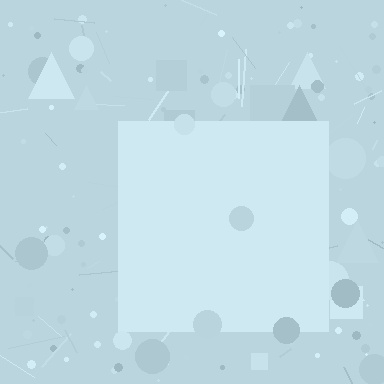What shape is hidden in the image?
A square is hidden in the image.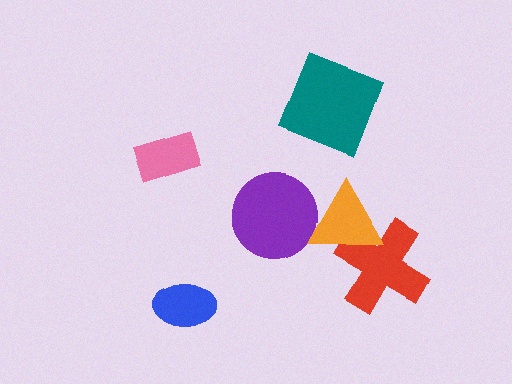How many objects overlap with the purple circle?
1 object overlaps with the purple circle.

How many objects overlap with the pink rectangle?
0 objects overlap with the pink rectangle.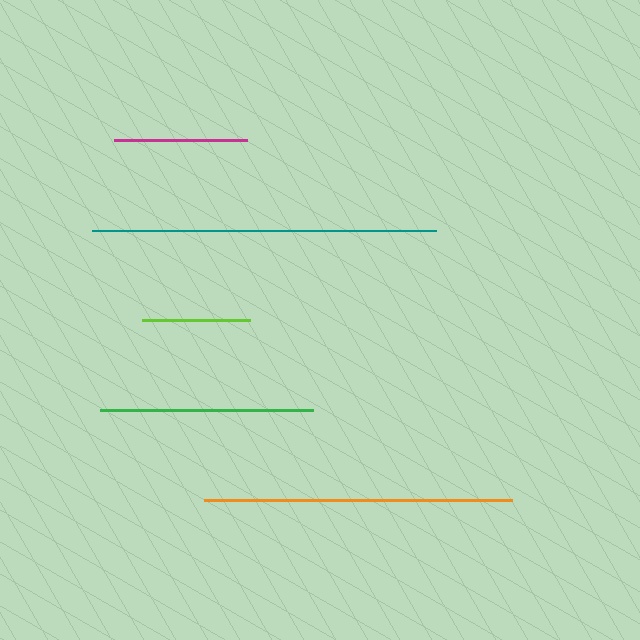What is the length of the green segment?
The green segment is approximately 213 pixels long.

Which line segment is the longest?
The teal line is the longest at approximately 344 pixels.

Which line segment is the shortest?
The lime line is the shortest at approximately 108 pixels.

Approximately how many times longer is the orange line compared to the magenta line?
The orange line is approximately 2.3 times the length of the magenta line.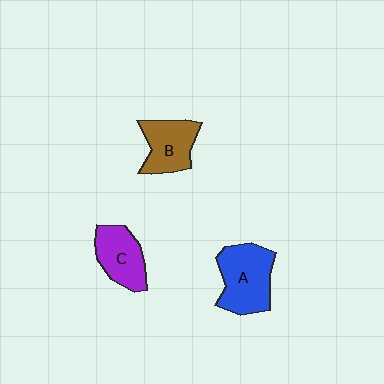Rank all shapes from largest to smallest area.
From largest to smallest: A (blue), B (brown), C (purple).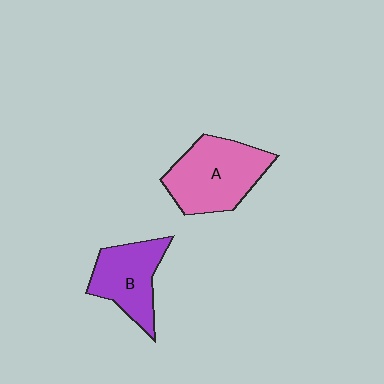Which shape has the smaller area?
Shape B (purple).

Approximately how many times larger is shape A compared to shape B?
Approximately 1.3 times.